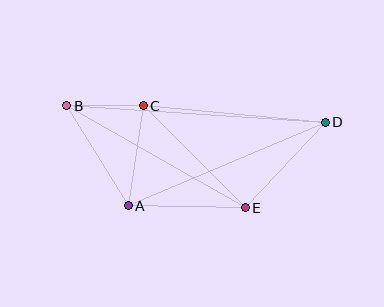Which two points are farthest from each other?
Points B and D are farthest from each other.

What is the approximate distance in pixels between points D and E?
The distance between D and E is approximately 117 pixels.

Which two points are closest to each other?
Points B and C are closest to each other.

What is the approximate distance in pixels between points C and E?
The distance between C and E is approximately 144 pixels.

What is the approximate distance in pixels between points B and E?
The distance between B and E is approximately 206 pixels.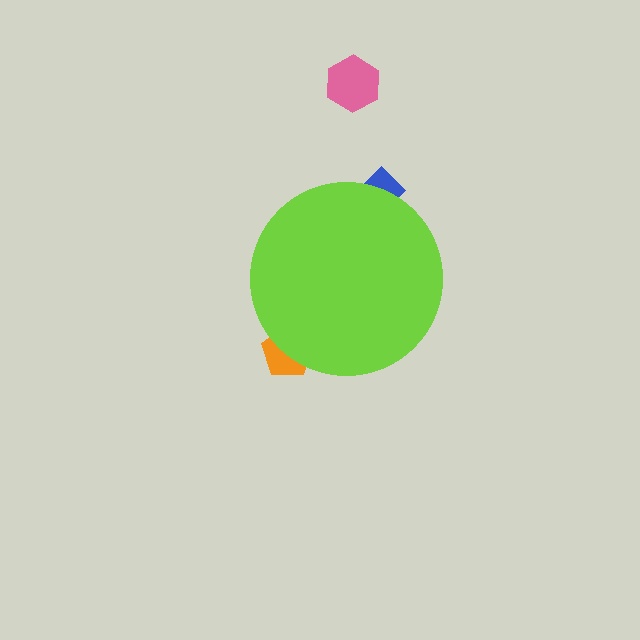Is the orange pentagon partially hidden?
Yes, the orange pentagon is partially hidden behind the lime circle.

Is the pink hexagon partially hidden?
No, the pink hexagon is fully visible.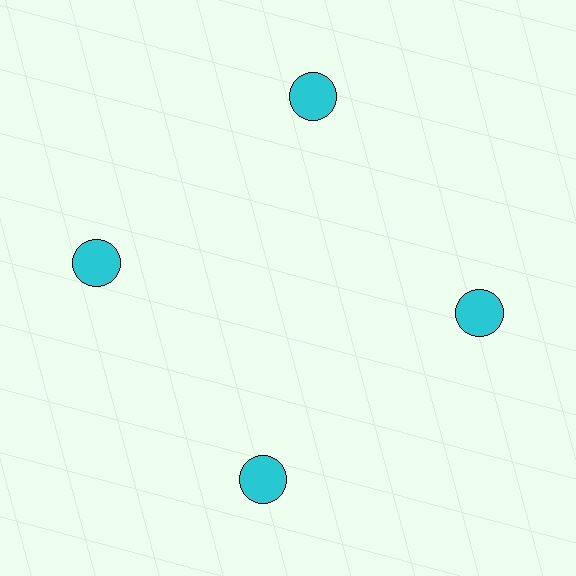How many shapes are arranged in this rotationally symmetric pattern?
There are 4 shapes, arranged in 4 groups of 1.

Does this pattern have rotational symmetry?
Yes, this pattern has 4-fold rotational symmetry. It looks the same after rotating 90 degrees around the center.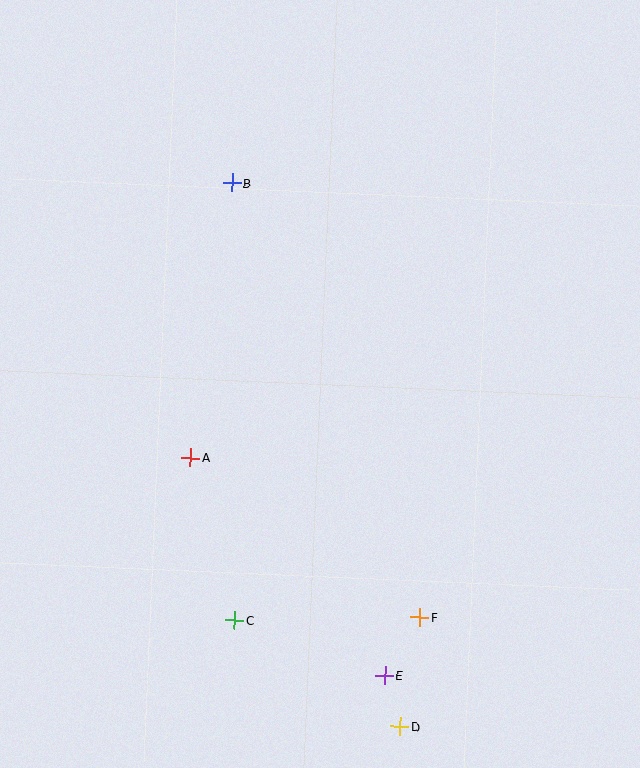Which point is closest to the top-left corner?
Point B is closest to the top-left corner.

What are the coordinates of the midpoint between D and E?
The midpoint between D and E is at (392, 701).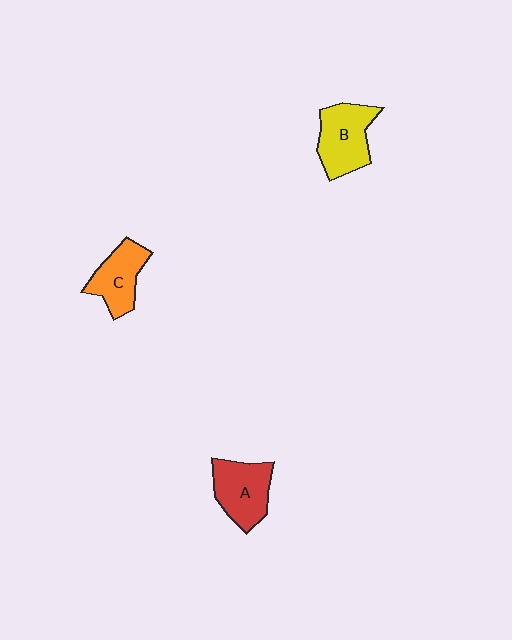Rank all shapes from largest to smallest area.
From largest to smallest: B (yellow), A (red), C (orange).